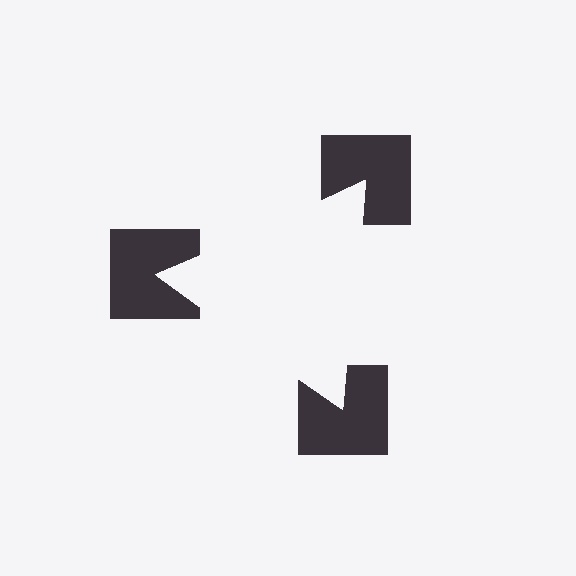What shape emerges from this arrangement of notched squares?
An illusory triangle — its edges are inferred from the aligned wedge cuts in the notched squares, not physically drawn.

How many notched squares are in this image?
There are 3 — one at each vertex of the illusory triangle.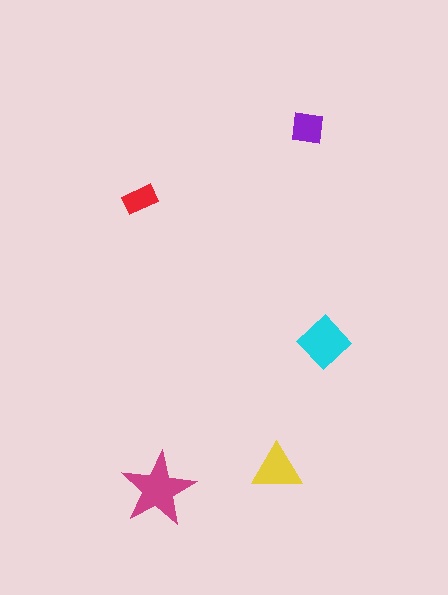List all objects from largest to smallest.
The magenta star, the cyan diamond, the yellow triangle, the purple square, the red rectangle.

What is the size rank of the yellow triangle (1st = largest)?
3rd.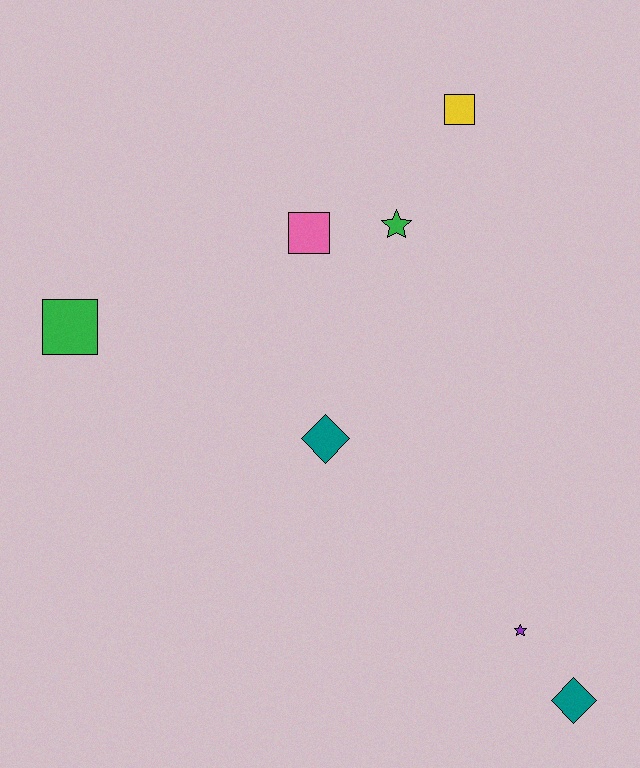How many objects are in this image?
There are 7 objects.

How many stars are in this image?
There are 2 stars.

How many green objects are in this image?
There are 2 green objects.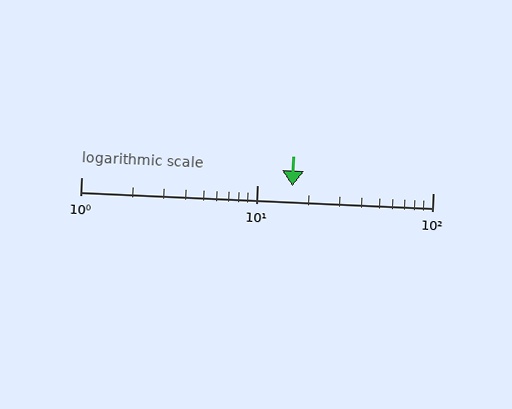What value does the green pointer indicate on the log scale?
The pointer indicates approximately 16.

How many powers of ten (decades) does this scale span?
The scale spans 2 decades, from 1 to 100.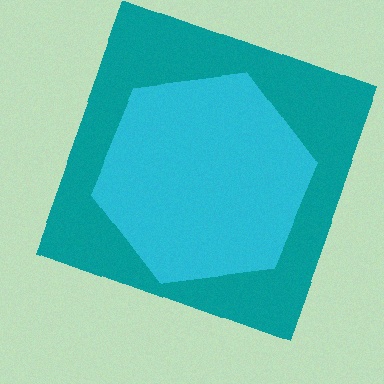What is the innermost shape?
The cyan hexagon.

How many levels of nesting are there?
2.